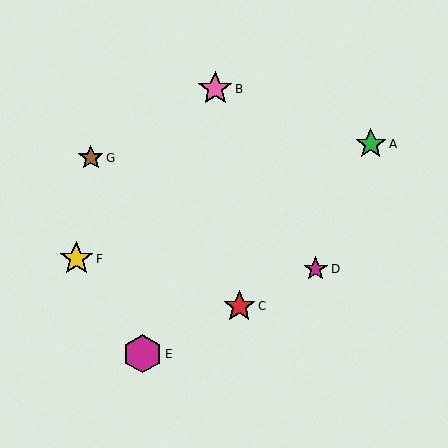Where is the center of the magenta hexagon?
The center of the magenta hexagon is at (142, 354).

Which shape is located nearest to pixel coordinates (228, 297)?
The red star (labeled C) at (239, 306) is nearest to that location.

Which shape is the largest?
The magenta hexagon (labeled E) is the largest.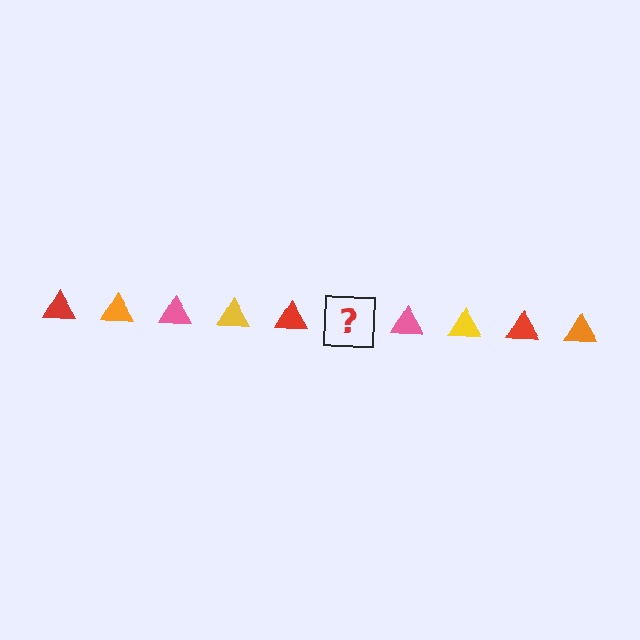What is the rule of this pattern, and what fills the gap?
The rule is that the pattern cycles through red, orange, pink, yellow triangles. The gap should be filled with an orange triangle.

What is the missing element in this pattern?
The missing element is an orange triangle.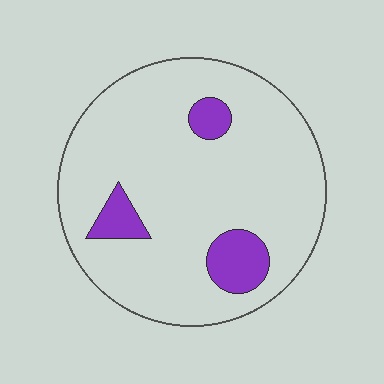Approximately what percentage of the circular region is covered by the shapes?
Approximately 10%.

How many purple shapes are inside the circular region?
3.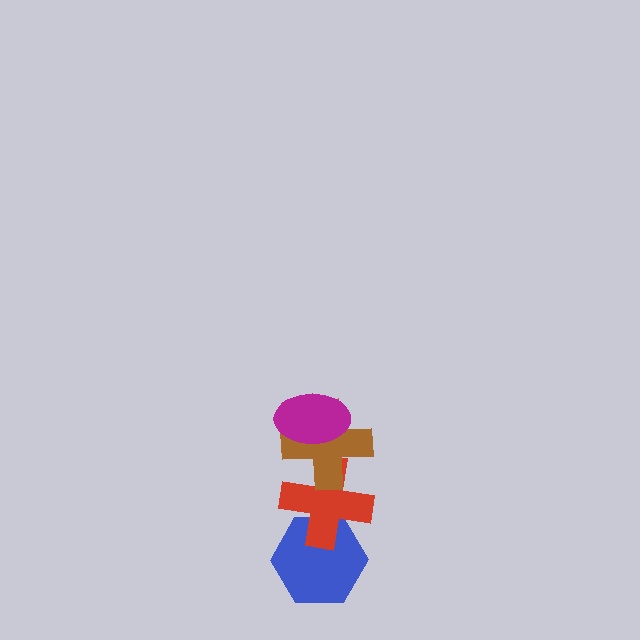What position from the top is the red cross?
The red cross is 3rd from the top.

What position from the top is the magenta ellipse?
The magenta ellipse is 1st from the top.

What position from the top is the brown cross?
The brown cross is 2nd from the top.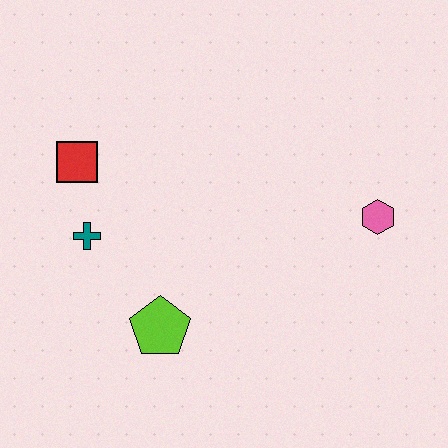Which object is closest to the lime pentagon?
The teal cross is closest to the lime pentagon.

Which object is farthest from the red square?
The pink hexagon is farthest from the red square.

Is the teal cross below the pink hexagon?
Yes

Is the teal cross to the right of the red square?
Yes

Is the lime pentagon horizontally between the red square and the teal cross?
No